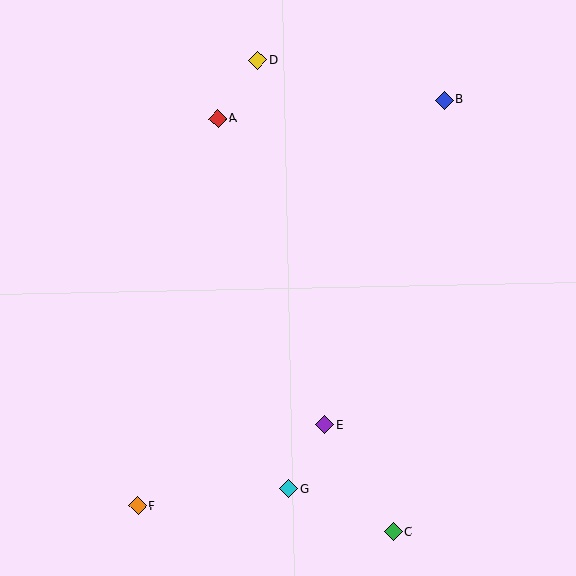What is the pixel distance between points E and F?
The distance between E and F is 203 pixels.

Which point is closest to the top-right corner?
Point B is closest to the top-right corner.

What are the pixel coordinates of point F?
Point F is at (138, 506).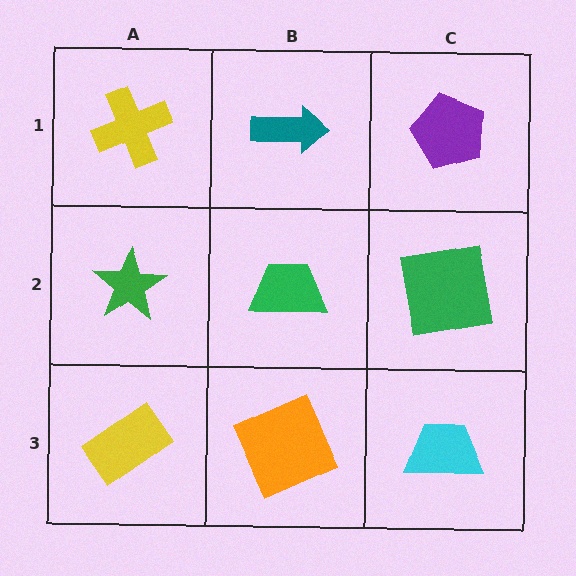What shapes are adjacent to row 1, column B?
A green trapezoid (row 2, column B), a yellow cross (row 1, column A), a purple pentagon (row 1, column C).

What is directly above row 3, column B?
A green trapezoid.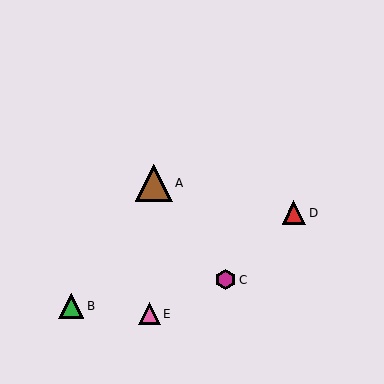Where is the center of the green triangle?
The center of the green triangle is at (71, 306).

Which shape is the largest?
The brown triangle (labeled A) is the largest.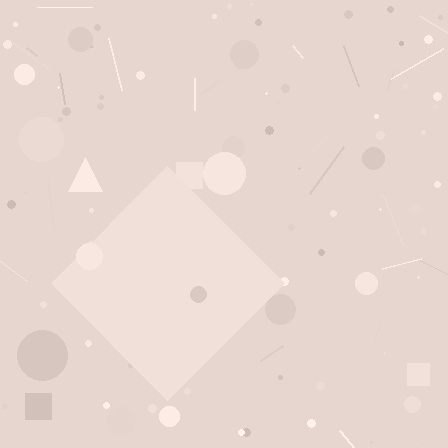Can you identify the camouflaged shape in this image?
The camouflaged shape is a diamond.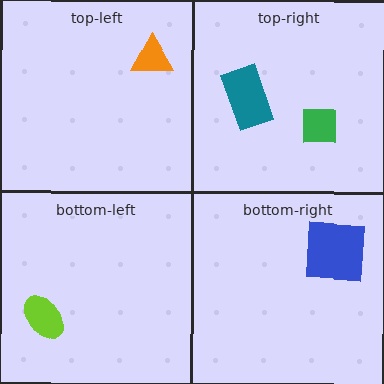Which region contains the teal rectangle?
The top-right region.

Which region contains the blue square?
The bottom-right region.